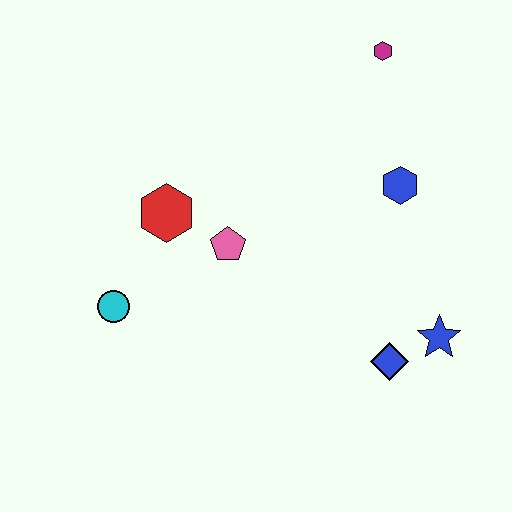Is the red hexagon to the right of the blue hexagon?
No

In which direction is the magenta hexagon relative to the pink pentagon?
The magenta hexagon is above the pink pentagon.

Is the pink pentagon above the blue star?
Yes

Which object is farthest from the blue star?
The cyan circle is farthest from the blue star.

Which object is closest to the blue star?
The blue diamond is closest to the blue star.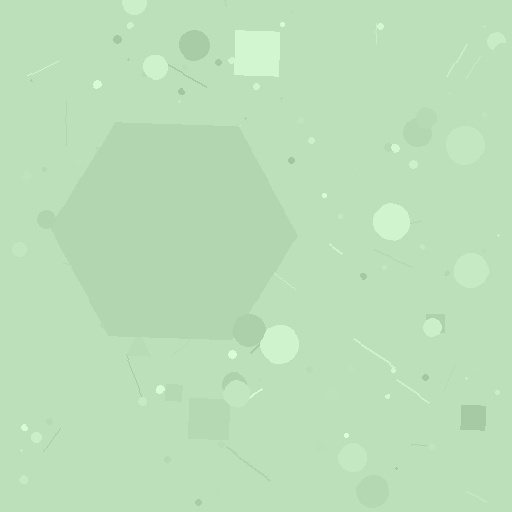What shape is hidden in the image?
A hexagon is hidden in the image.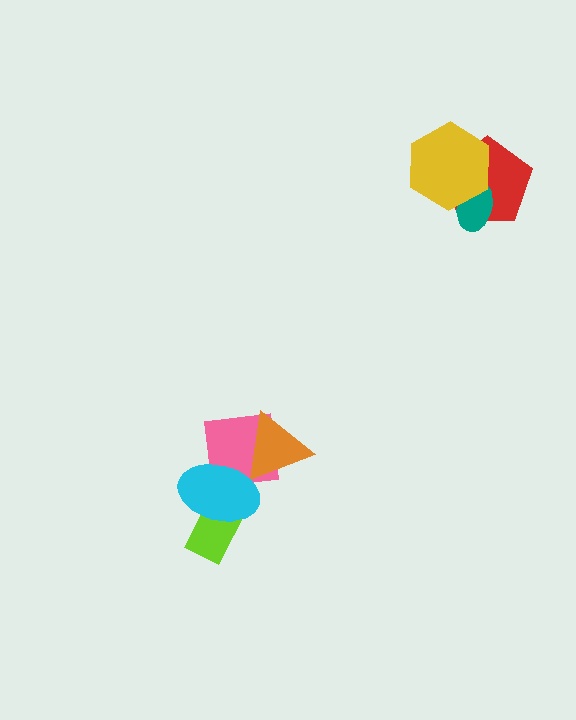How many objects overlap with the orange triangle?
2 objects overlap with the orange triangle.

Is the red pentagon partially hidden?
Yes, it is partially covered by another shape.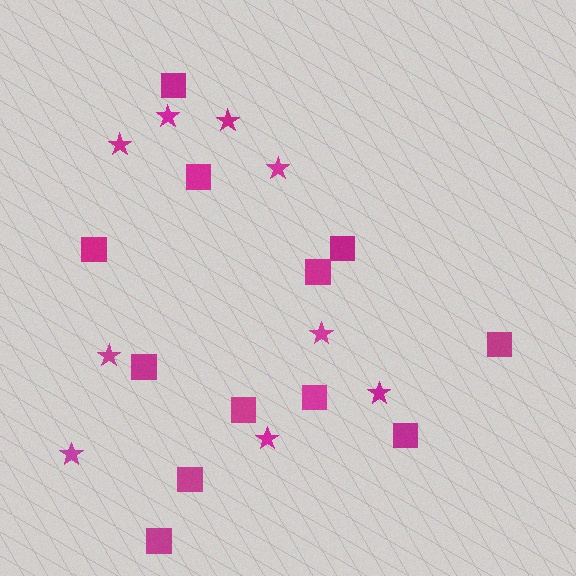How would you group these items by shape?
There are 2 groups: one group of squares (12) and one group of stars (9).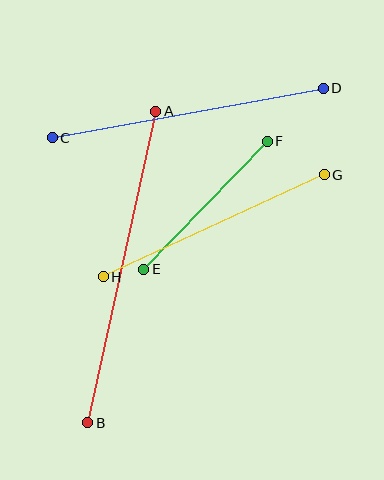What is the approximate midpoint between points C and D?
The midpoint is at approximately (188, 113) pixels.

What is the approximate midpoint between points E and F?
The midpoint is at approximately (205, 205) pixels.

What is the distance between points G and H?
The distance is approximately 243 pixels.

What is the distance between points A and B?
The distance is approximately 318 pixels.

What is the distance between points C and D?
The distance is approximately 276 pixels.